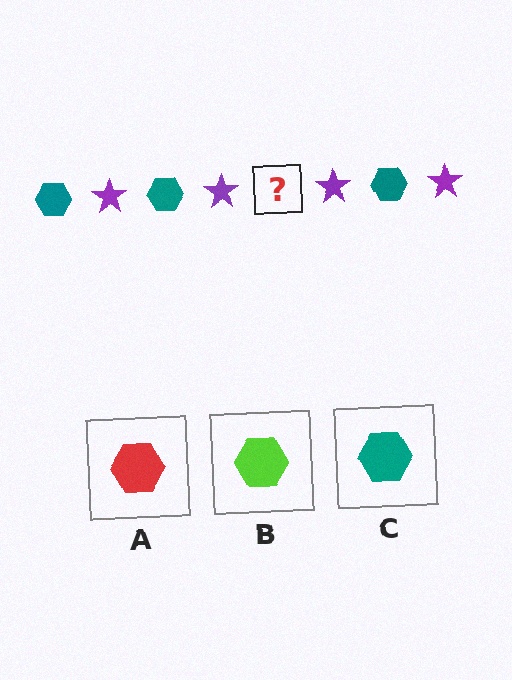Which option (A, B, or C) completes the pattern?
C.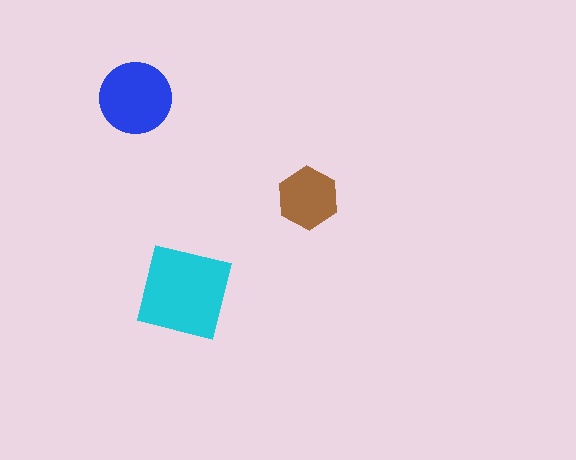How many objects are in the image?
There are 3 objects in the image.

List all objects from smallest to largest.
The brown hexagon, the blue circle, the cyan square.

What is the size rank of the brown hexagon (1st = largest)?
3rd.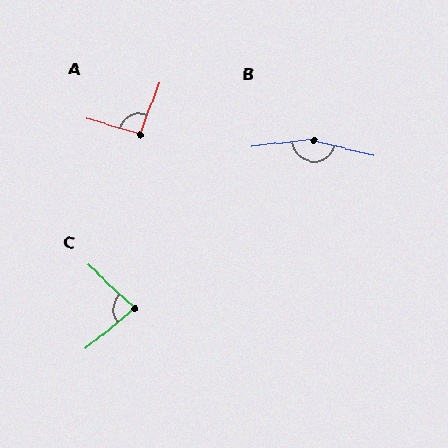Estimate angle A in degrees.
Approximately 95 degrees.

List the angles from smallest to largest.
C (82°), A (95°), B (159°).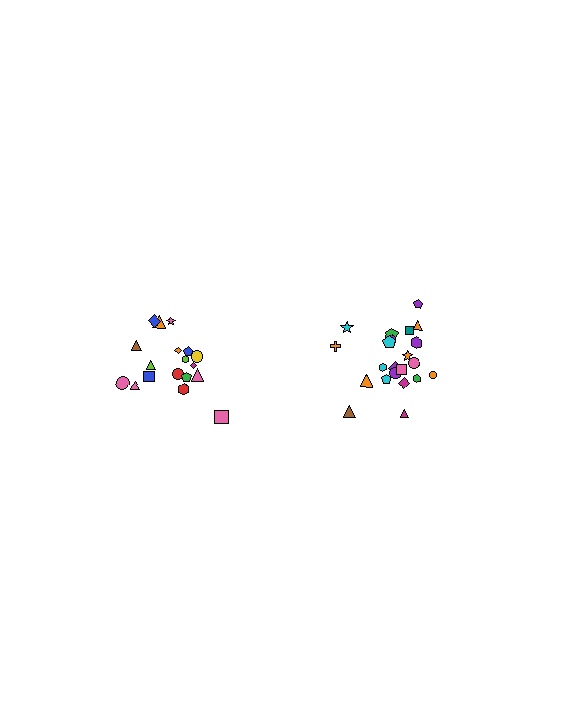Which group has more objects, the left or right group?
The right group.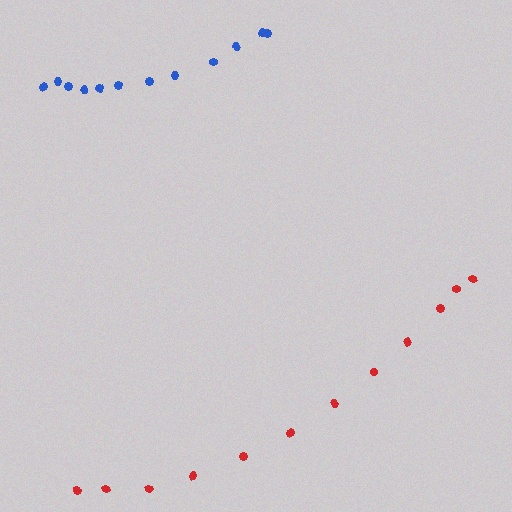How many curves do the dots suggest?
There are 2 distinct paths.